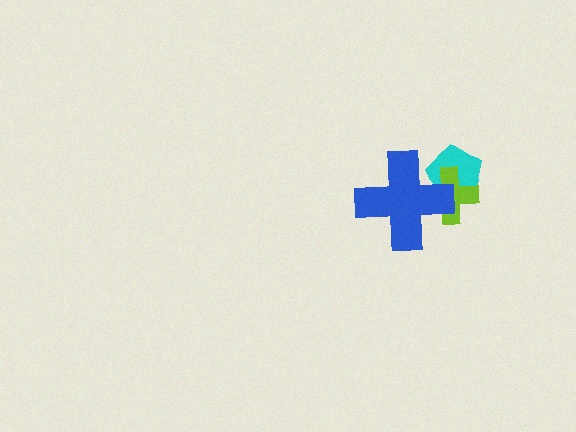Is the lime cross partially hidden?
Yes, it is partially covered by another shape.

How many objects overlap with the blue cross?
2 objects overlap with the blue cross.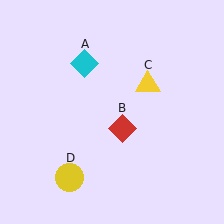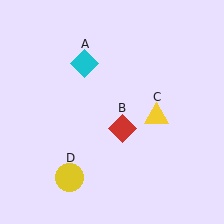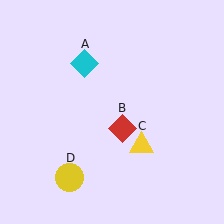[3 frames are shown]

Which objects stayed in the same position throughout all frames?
Cyan diamond (object A) and red diamond (object B) and yellow circle (object D) remained stationary.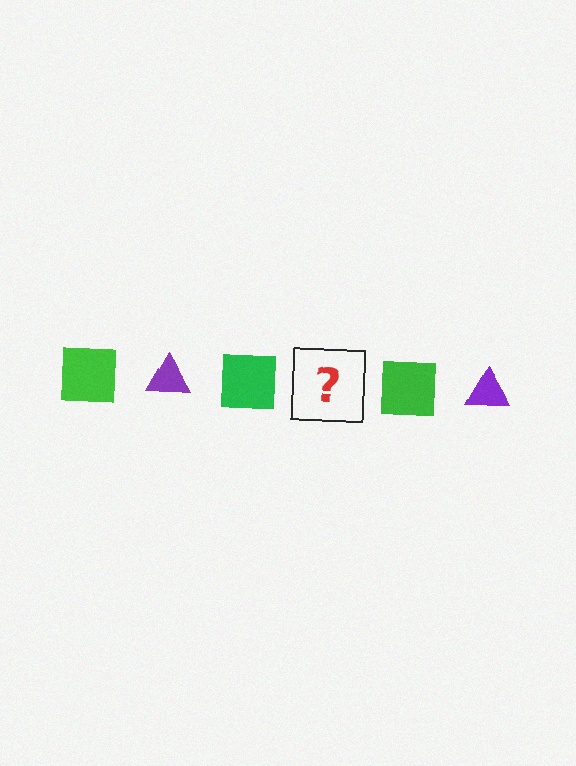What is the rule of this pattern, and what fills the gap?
The rule is that the pattern alternates between green square and purple triangle. The gap should be filled with a purple triangle.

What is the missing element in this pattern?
The missing element is a purple triangle.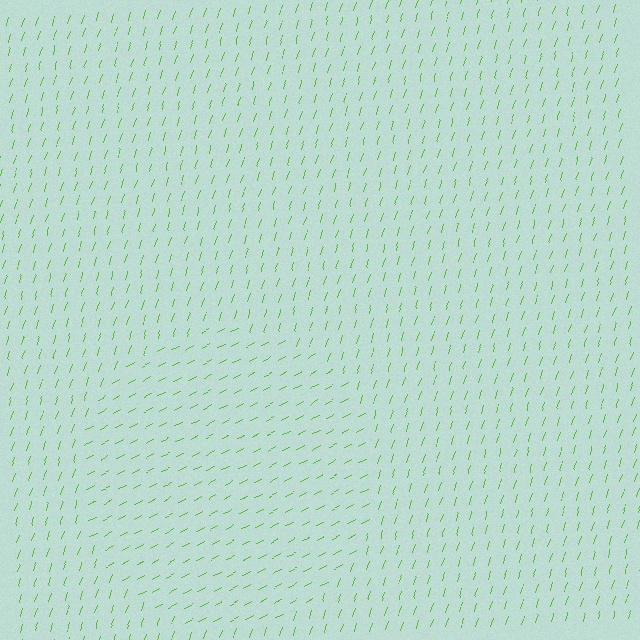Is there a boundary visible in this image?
Yes, there is a texture boundary formed by a change in line orientation.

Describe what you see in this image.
The image is filled with small lime line segments. A circle region in the image has lines oriented differently from the surrounding lines, creating a visible texture boundary.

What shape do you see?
I see a circle.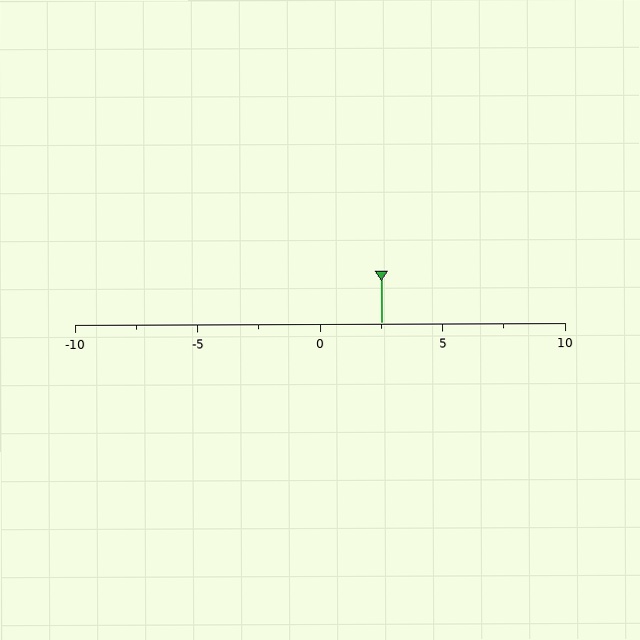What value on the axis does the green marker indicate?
The marker indicates approximately 2.5.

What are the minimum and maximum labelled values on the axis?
The axis runs from -10 to 10.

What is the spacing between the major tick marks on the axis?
The major ticks are spaced 5 apart.